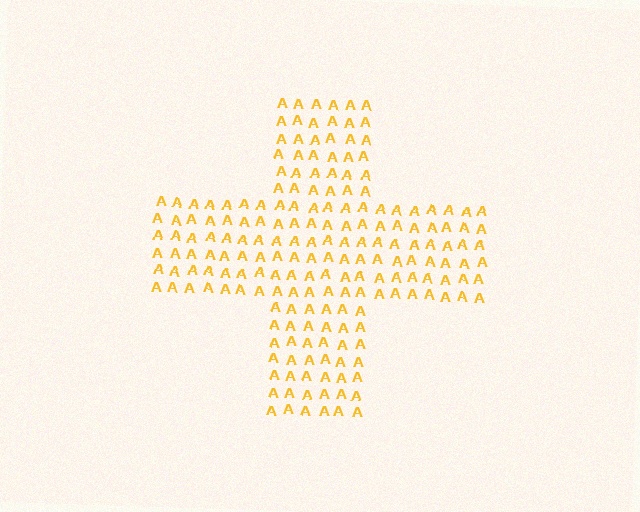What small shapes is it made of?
It is made of small letter A's.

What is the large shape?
The large shape is a cross.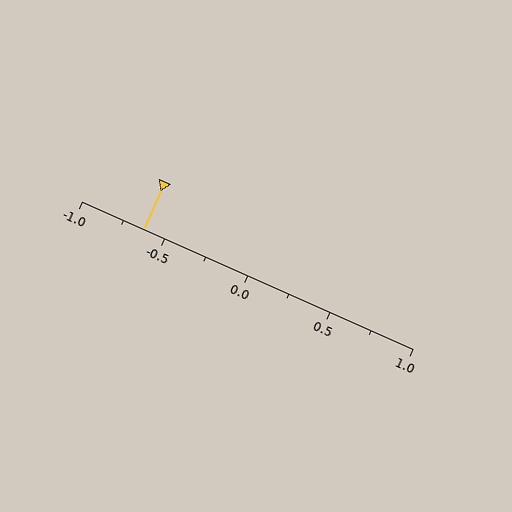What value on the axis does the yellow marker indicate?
The marker indicates approximately -0.62.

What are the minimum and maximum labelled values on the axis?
The axis runs from -1.0 to 1.0.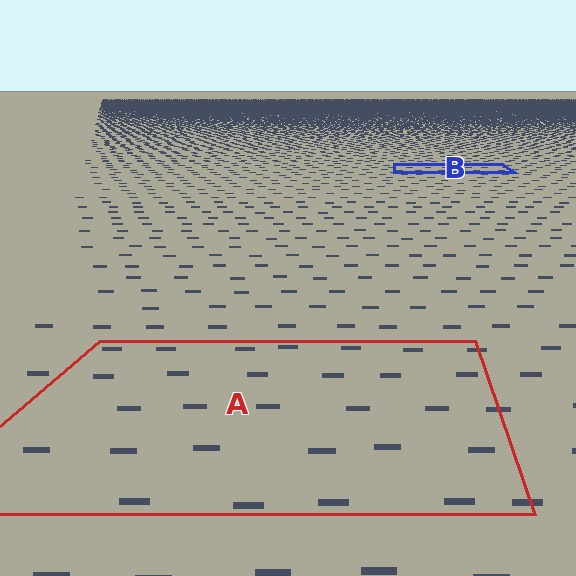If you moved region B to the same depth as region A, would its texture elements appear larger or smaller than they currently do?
They would appear larger. At a closer depth, the same texture elements are projected at a bigger on-screen size.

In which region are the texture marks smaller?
The texture marks are smaller in region B, because it is farther away.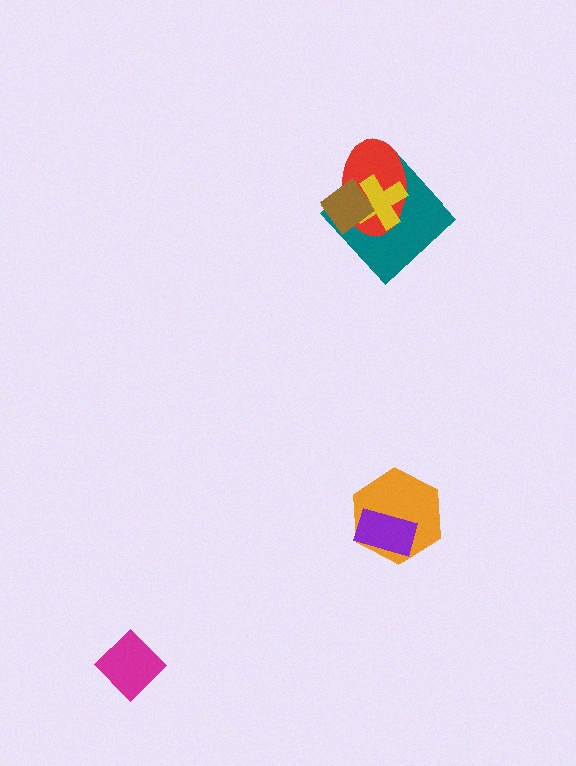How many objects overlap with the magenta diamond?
0 objects overlap with the magenta diamond.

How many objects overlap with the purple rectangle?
1 object overlaps with the purple rectangle.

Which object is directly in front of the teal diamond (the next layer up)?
The red ellipse is directly in front of the teal diamond.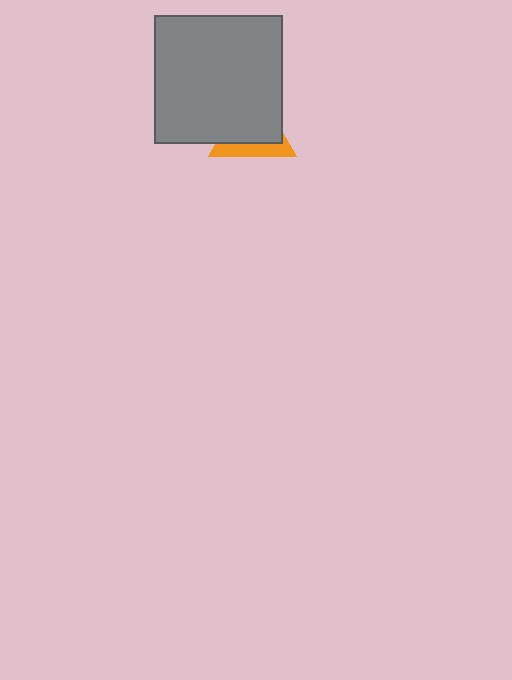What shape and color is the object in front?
The object in front is a gray square.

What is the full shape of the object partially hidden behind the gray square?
The partially hidden object is an orange triangle.